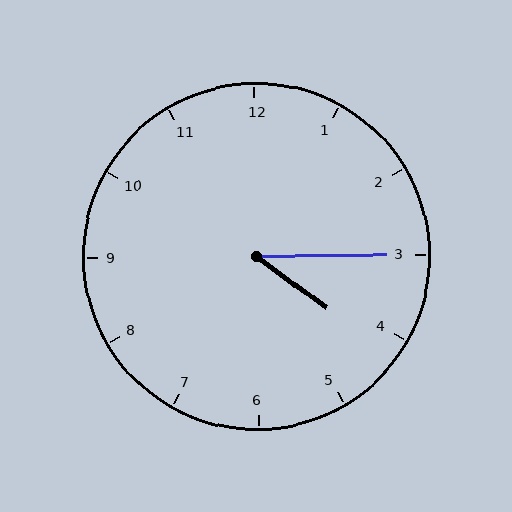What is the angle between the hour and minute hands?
Approximately 38 degrees.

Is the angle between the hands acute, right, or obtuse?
It is acute.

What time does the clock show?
4:15.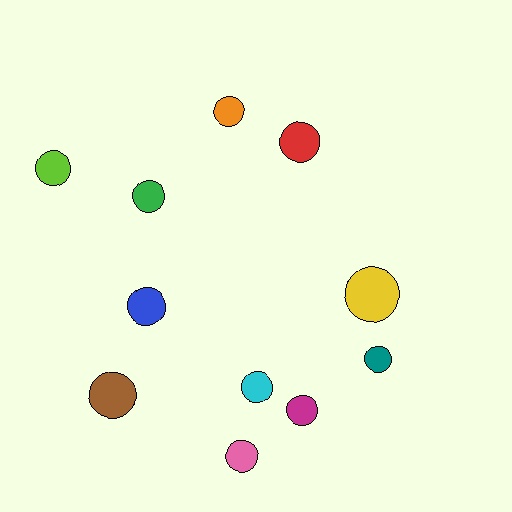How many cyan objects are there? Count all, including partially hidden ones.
There is 1 cyan object.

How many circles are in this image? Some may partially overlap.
There are 11 circles.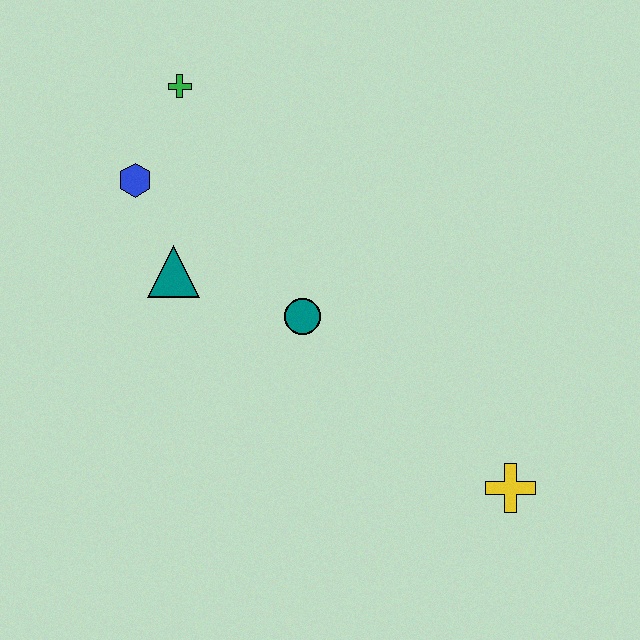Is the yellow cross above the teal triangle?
No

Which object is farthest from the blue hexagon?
The yellow cross is farthest from the blue hexagon.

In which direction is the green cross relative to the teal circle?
The green cross is above the teal circle.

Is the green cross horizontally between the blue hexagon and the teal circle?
Yes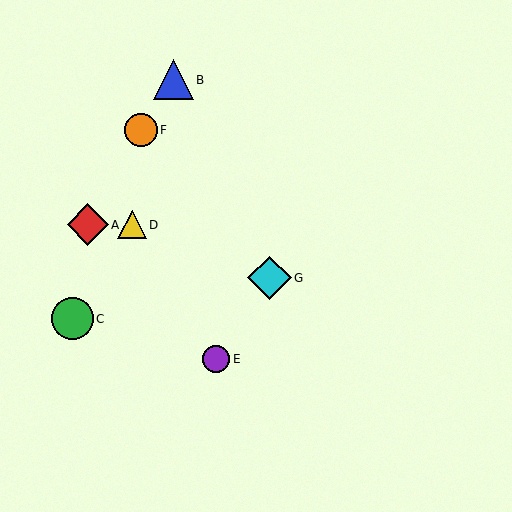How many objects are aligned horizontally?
2 objects (A, D) are aligned horizontally.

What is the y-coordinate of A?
Object A is at y≈225.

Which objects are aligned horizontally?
Objects A, D are aligned horizontally.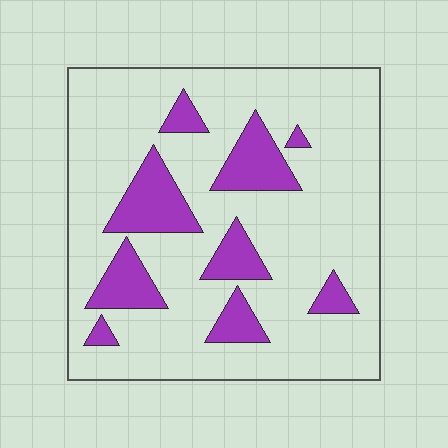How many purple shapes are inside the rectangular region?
9.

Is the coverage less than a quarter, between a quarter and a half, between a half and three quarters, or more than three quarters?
Less than a quarter.